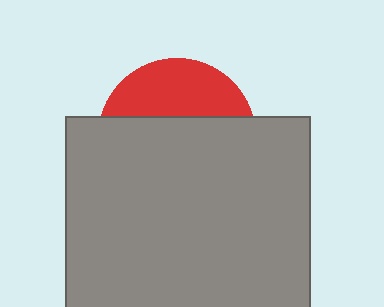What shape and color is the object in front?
The object in front is a gray square.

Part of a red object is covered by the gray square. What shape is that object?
It is a circle.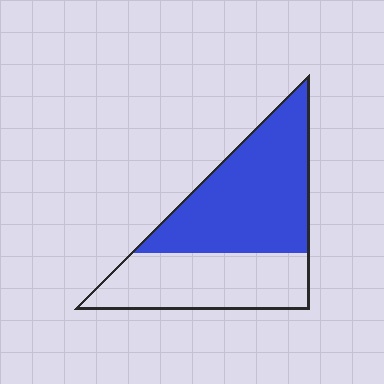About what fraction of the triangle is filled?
About three fifths (3/5).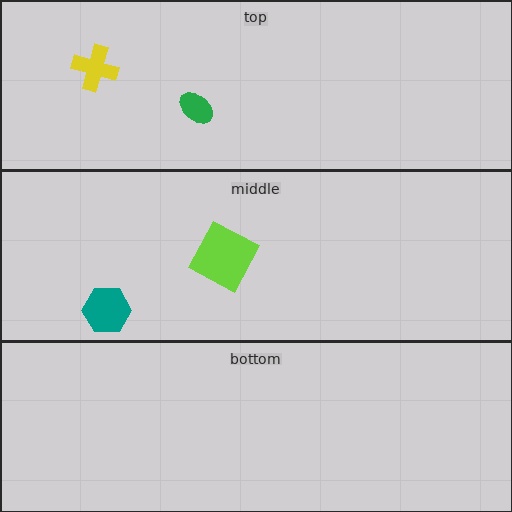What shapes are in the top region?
The green ellipse, the yellow cross.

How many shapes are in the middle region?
2.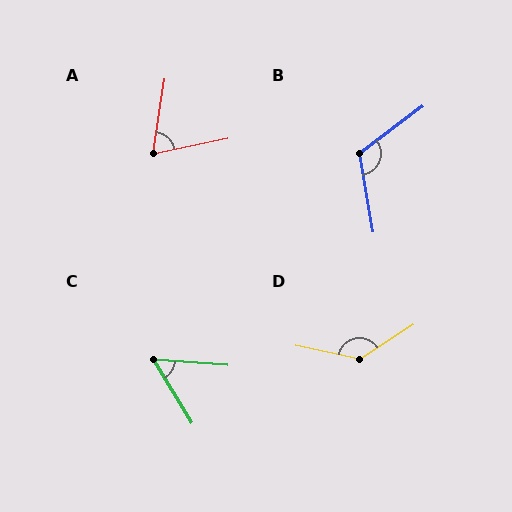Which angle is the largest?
D, at approximately 135 degrees.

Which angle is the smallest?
C, at approximately 54 degrees.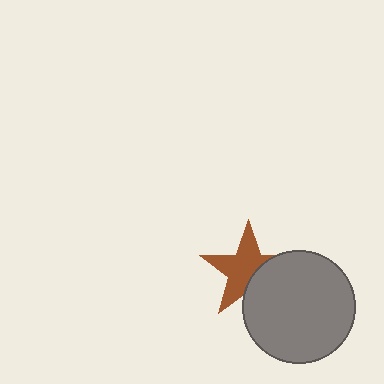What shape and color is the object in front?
The object in front is a gray circle.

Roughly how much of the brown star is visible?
About half of it is visible (roughly 64%).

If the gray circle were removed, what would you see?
You would see the complete brown star.